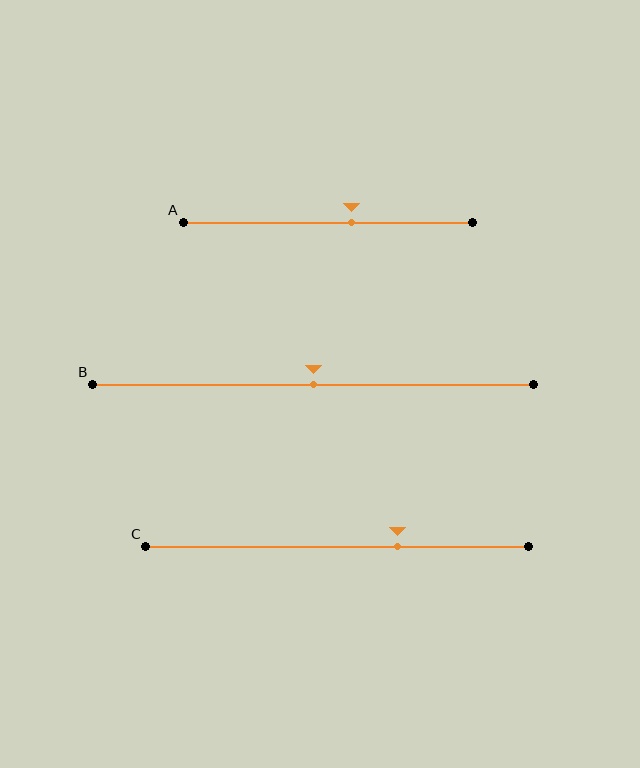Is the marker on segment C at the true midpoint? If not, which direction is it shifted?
No, the marker on segment C is shifted to the right by about 16% of the segment length.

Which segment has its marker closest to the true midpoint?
Segment B has its marker closest to the true midpoint.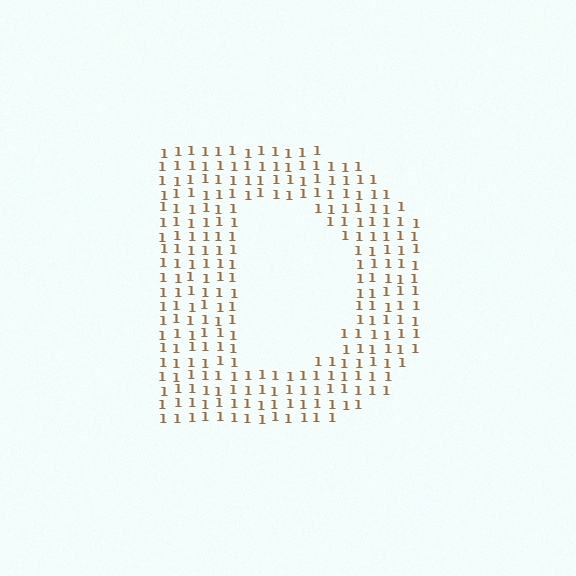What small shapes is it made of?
It is made of small digit 1's.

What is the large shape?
The large shape is the letter D.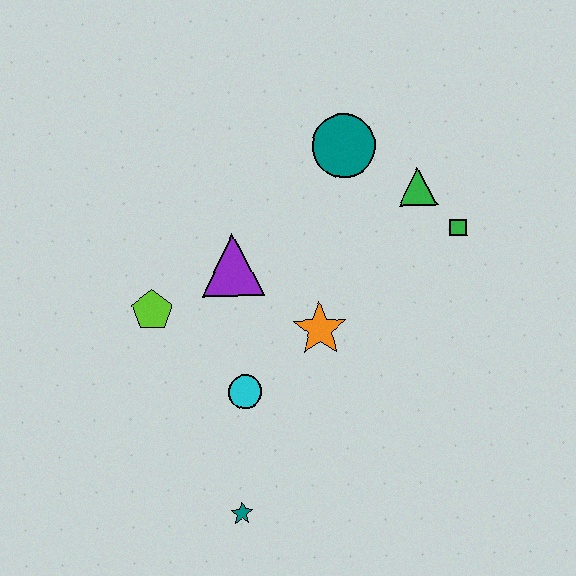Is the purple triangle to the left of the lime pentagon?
No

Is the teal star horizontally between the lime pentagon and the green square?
Yes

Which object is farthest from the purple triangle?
The teal star is farthest from the purple triangle.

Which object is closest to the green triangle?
The green square is closest to the green triangle.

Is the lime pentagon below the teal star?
No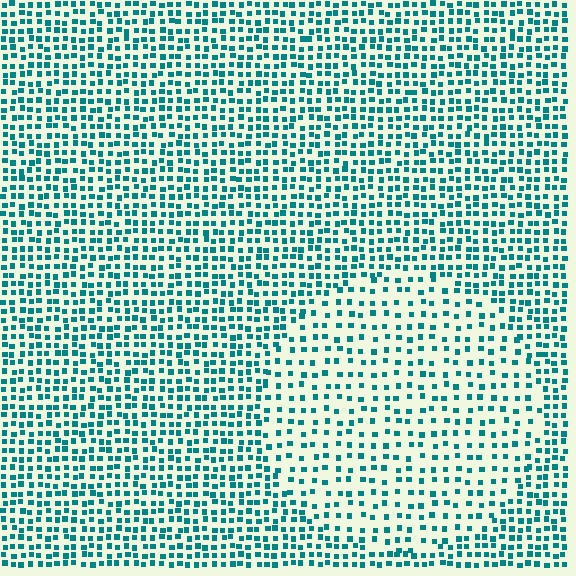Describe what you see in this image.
The image contains small teal elements arranged at two different densities. A circle-shaped region is visible where the elements are less densely packed than the surrounding area.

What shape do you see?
I see a circle.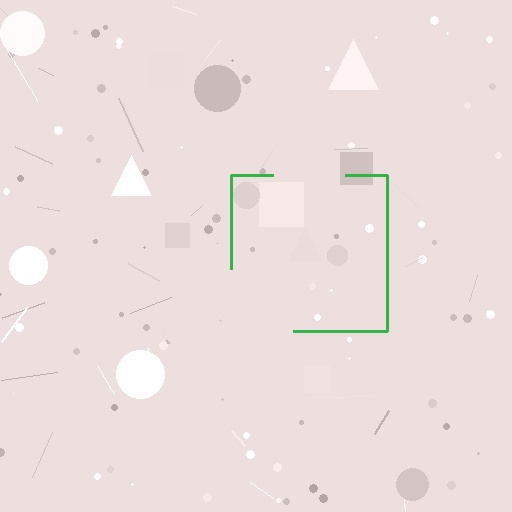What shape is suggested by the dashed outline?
The dashed outline suggests a square.